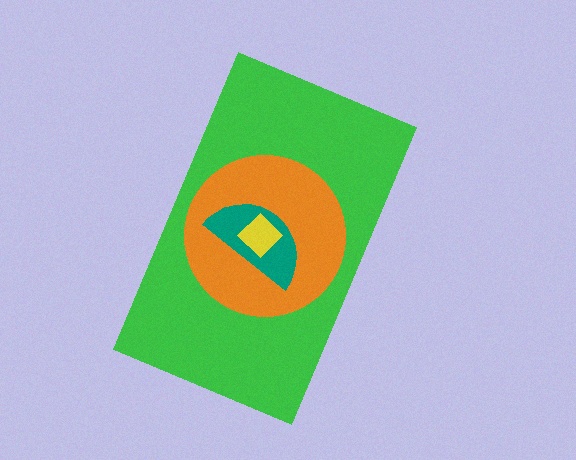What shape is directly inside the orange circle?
The teal semicircle.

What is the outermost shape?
The green rectangle.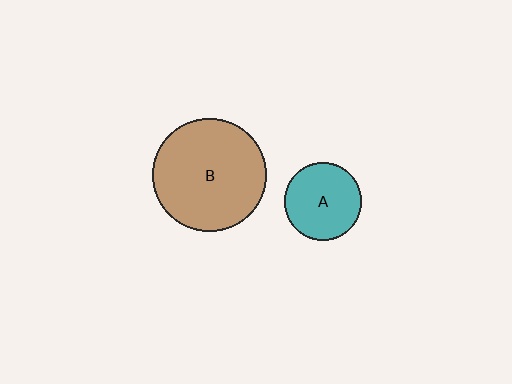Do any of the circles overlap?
No, none of the circles overlap.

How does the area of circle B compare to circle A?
Approximately 2.1 times.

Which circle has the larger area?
Circle B (brown).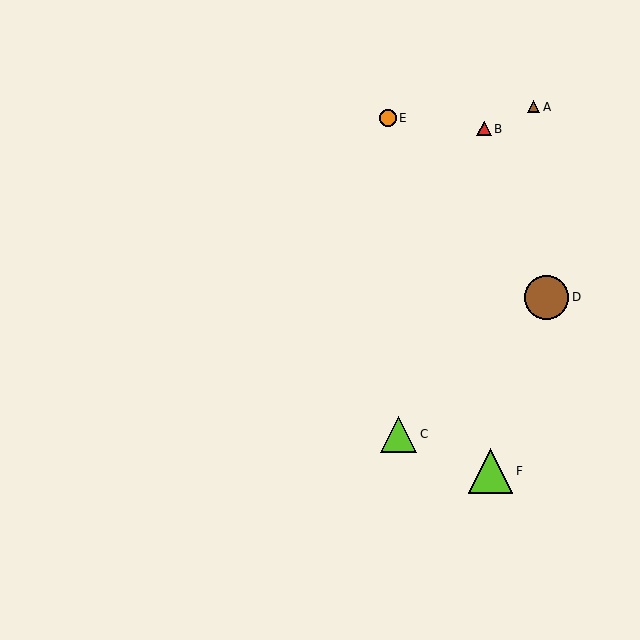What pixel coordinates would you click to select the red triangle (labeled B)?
Click at (484, 129) to select the red triangle B.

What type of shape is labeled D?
Shape D is a brown circle.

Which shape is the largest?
The lime triangle (labeled F) is the largest.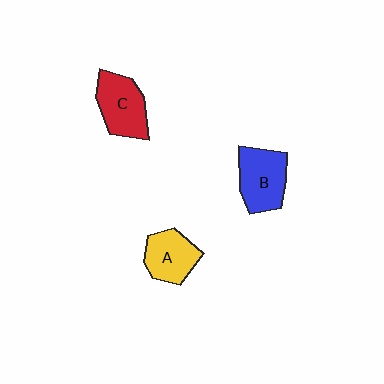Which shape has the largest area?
Shape B (blue).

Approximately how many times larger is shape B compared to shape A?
Approximately 1.2 times.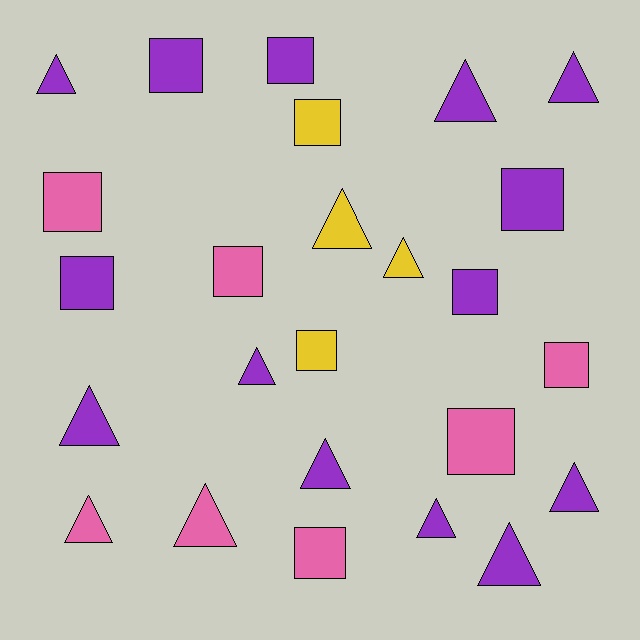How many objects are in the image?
There are 25 objects.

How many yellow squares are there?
There are 2 yellow squares.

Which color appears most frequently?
Purple, with 14 objects.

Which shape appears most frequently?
Triangle, with 13 objects.